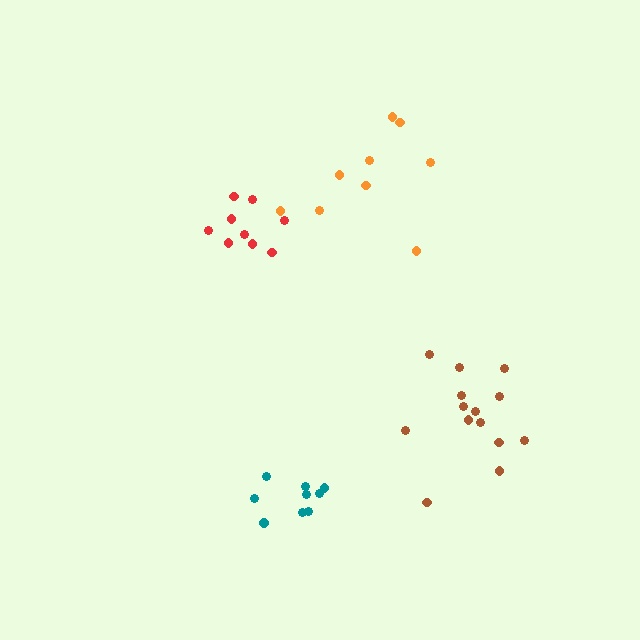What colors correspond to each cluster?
The clusters are colored: brown, orange, red, teal.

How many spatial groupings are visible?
There are 4 spatial groupings.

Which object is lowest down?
The teal cluster is bottommost.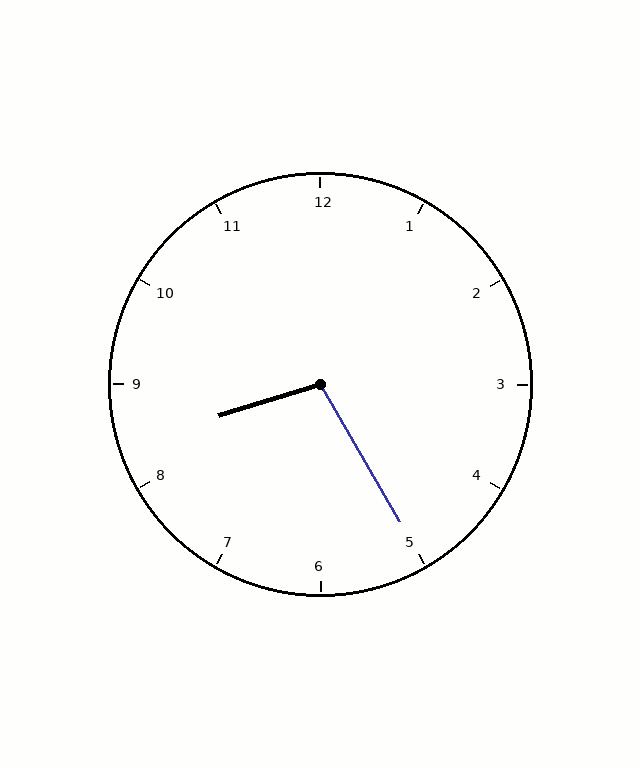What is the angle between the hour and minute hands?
Approximately 102 degrees.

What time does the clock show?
8:25.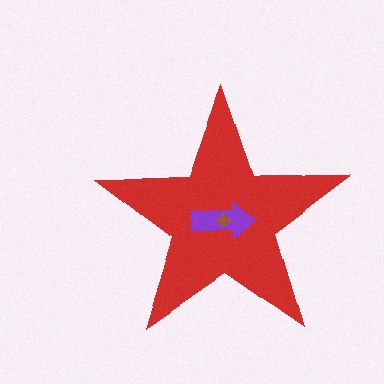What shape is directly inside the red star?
The purple arrow.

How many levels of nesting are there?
3.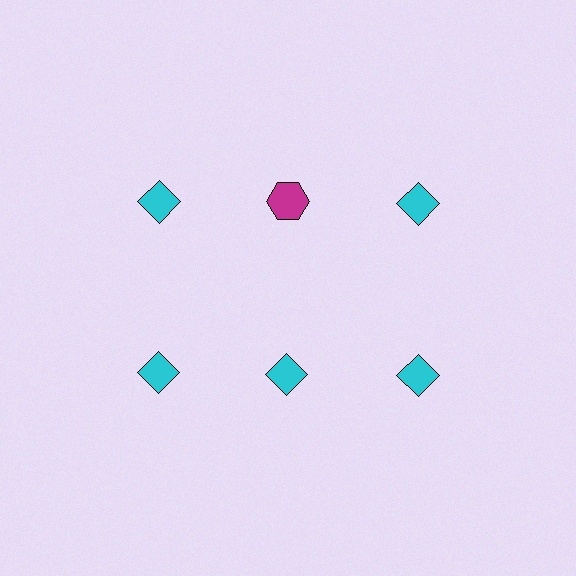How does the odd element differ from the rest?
It differs in both color (magenta instead of cyan) and shape (hexagon instead of diamond).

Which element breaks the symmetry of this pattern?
The magenta hexagon in the top row, second from left column breaks the symmetry. All other shapes are cyan diamonds.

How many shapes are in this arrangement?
There are 6 shapes arranged in a grid pattern.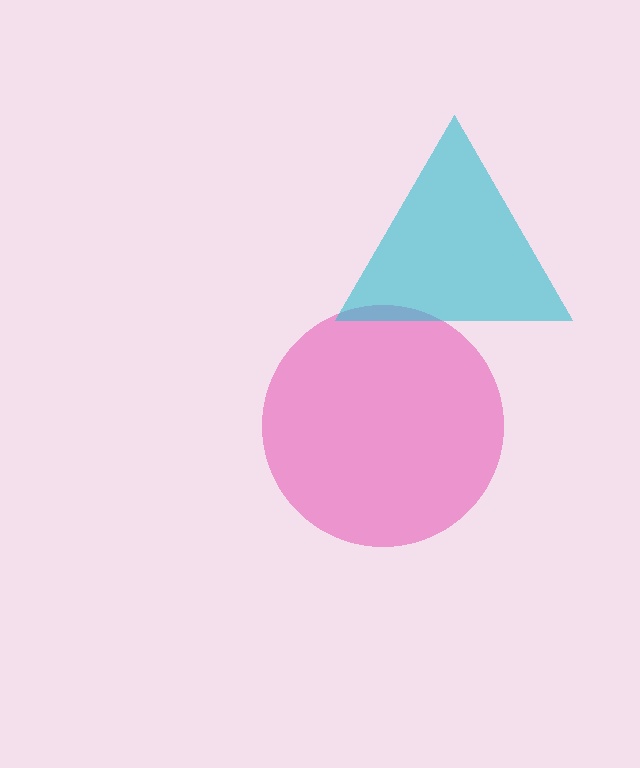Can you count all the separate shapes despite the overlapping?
Yes, there are 2 separate shapes.